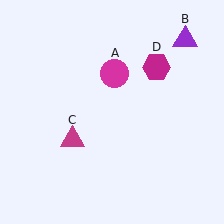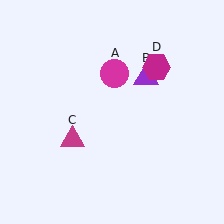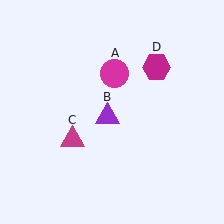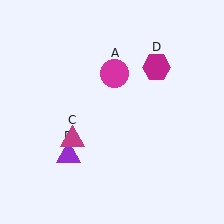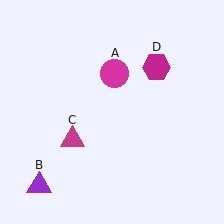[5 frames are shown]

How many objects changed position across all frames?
1 object changed position: purple triangle (object B).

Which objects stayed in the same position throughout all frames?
Magenta circle (object A) and magenta triangle (object C) and magenta hexagon (object D) remained stationary.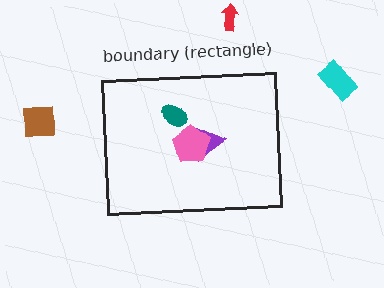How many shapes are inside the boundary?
3 inside, 3 outside.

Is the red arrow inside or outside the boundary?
Outside.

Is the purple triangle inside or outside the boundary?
Inside.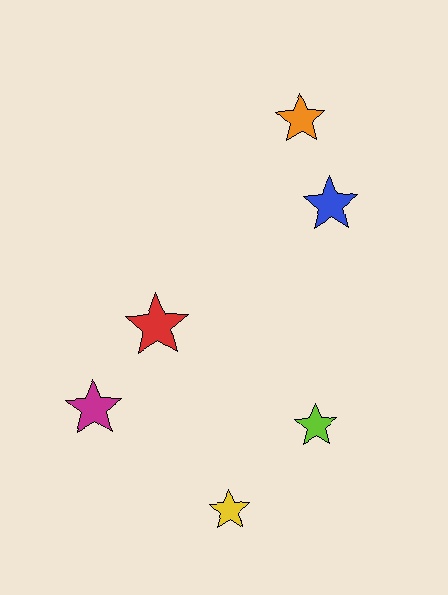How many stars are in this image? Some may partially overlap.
There are 6 stars.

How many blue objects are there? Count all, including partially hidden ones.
There is 1 blue object.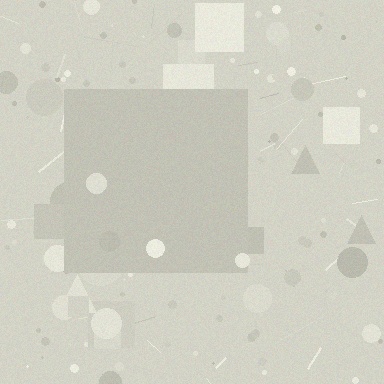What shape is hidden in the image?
A square is hidden in the image.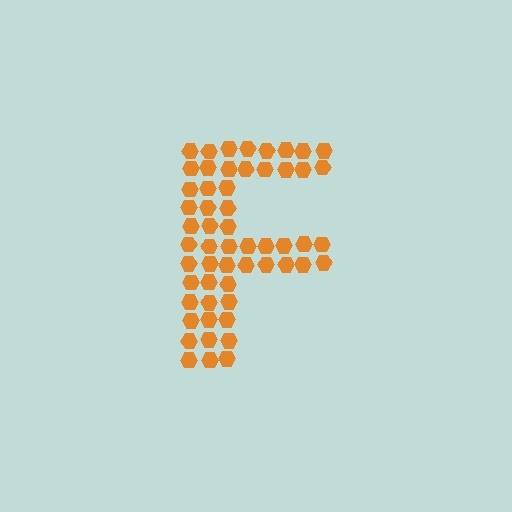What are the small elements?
The small elements are hexagons.